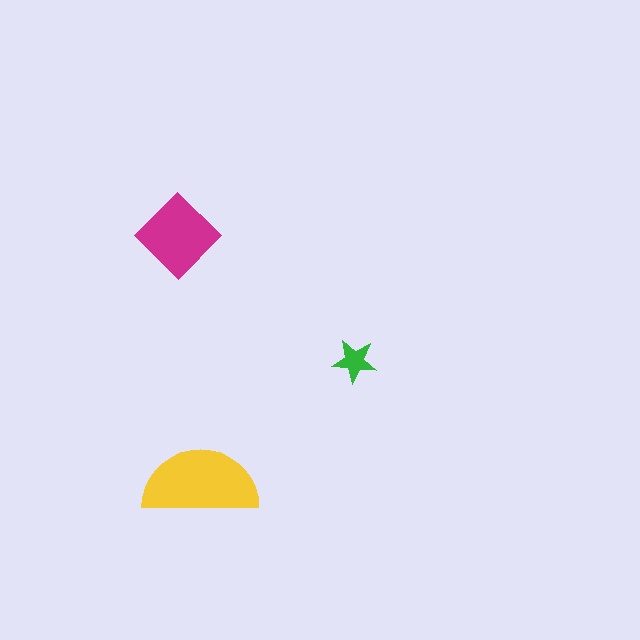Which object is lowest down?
The yellow semicircle is bottommost.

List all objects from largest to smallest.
The yellow semicircle, the magenta diamond, the green star.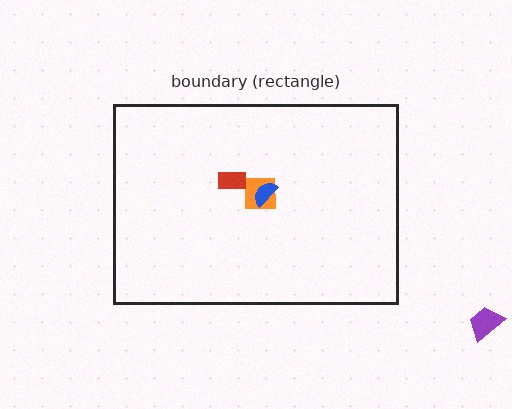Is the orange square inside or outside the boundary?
Inside.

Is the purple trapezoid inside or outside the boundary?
Outside.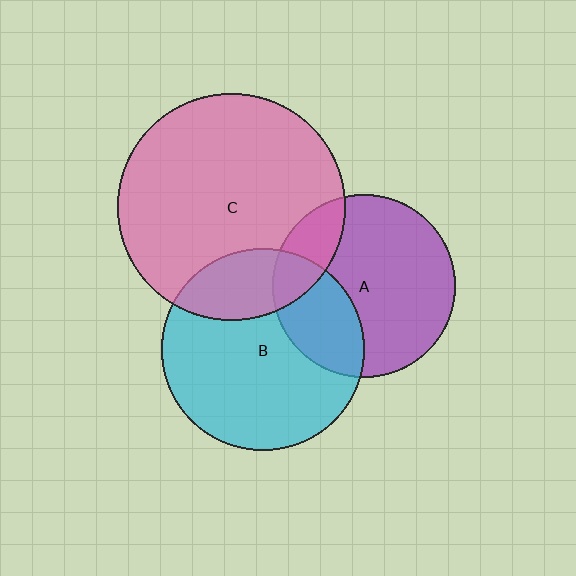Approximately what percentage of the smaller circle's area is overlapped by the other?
Approximately 25%.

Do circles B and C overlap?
Yes.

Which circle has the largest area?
Circle C (pink).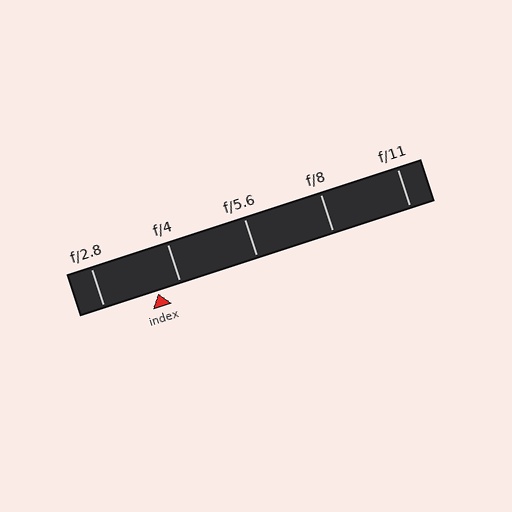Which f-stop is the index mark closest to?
The index mark is closest to f/4.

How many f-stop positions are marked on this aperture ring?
There are 5 f-stop positions marked.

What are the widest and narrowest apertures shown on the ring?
The widest aperture shown is f/2.8 and the narrowest is f/11.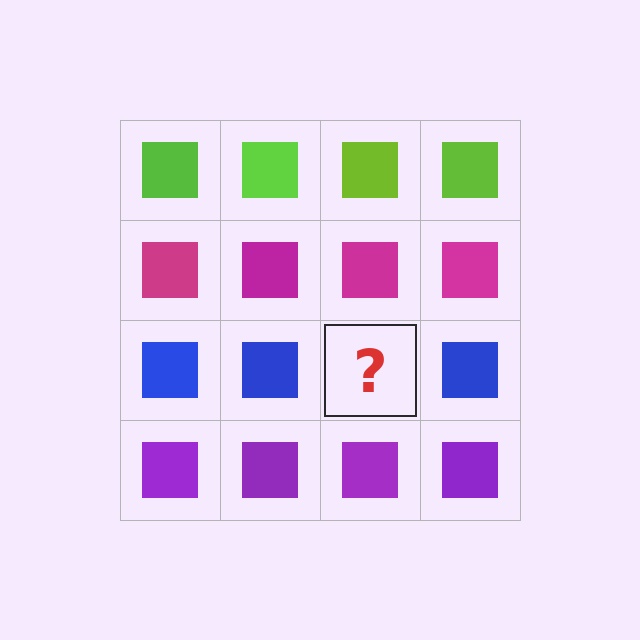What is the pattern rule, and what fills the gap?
The rule is that each row has a consistent color. The gap should be filled with a blue square.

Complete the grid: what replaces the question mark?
The question mark should be replaced with a blue square.